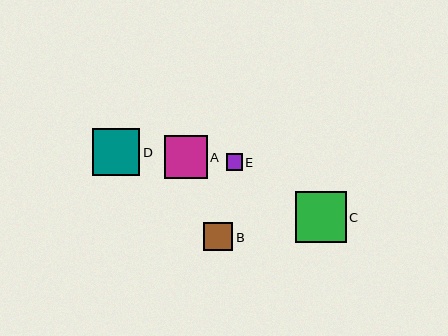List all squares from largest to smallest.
From largest to smallest: C, D, A, B, E.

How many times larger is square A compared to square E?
Square A is approximately 2.6 times the size of square E.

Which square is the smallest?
Square E is the smallest with a size of approximately 16 pixels.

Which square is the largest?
Square C is the largest with a size of approximately 51 pixels.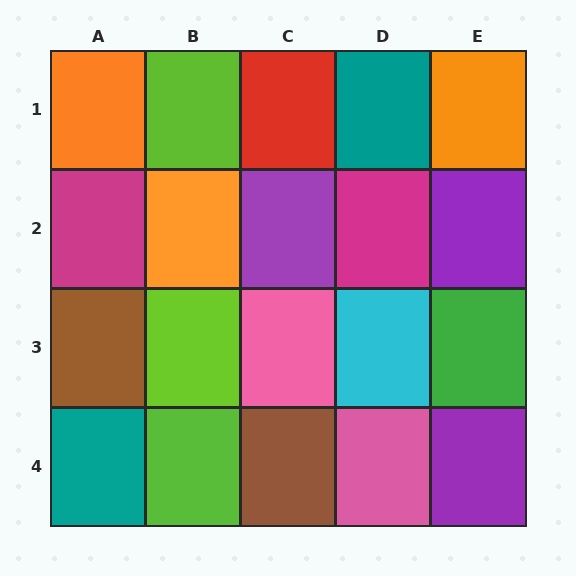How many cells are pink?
2 cells are pink.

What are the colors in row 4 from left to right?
Teal, lime, brown, pink, purple.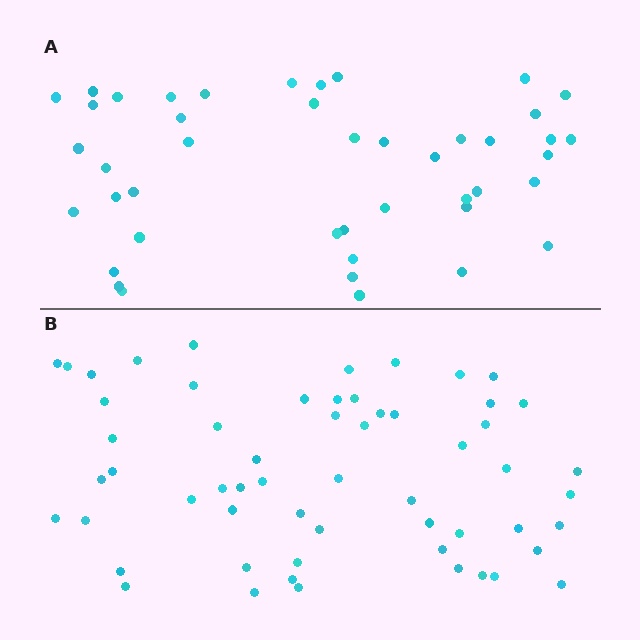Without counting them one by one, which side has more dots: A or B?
Region B (the bottom region) has more dots.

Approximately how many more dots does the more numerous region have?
Region B has approximately 15 more dots than region A.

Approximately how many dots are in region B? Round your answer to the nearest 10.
About 60 dots. (The exact count is 58, which rounds to 60.)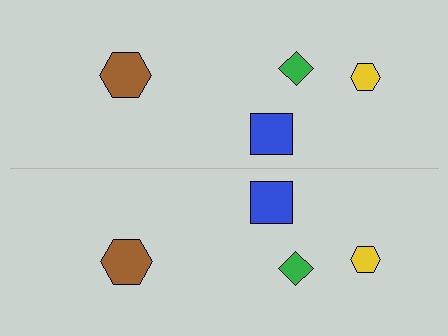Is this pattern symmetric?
Yes, this pattern has bilateral (reflection) symmetry.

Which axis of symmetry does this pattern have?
The pattern has a horizontal axis of symmetry running through the center of the image.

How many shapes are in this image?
There are 8 shapes in this image.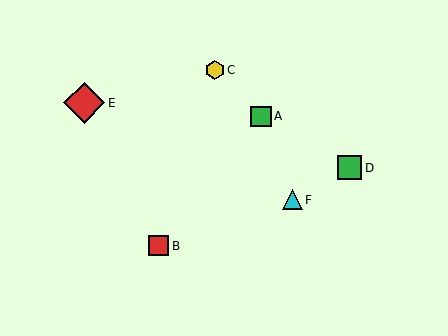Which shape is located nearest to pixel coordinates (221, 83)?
The yellow hexagon (labeled C) at (215, 70) is nearest to that location.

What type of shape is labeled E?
Shape E is a red diamond.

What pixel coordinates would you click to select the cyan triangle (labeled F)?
Click at (292, 200) to select the cyan triangle F.